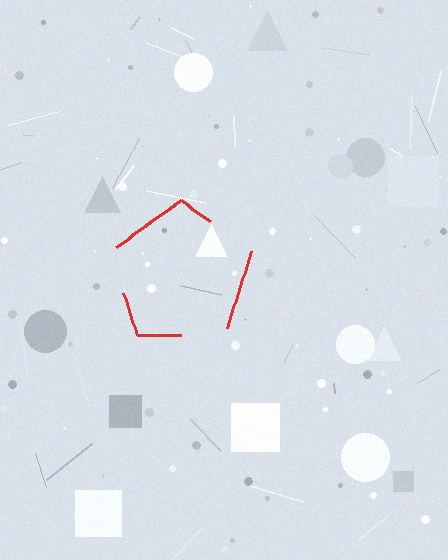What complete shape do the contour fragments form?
The contour fragments form a pentagon.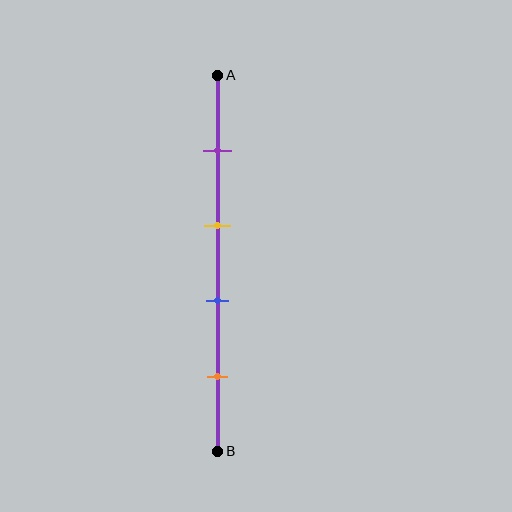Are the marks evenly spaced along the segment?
Yes, the marks are approximately evenly spaced.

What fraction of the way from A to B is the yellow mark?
The yellow mark is approximately 40% (0.4) of the way from A to B.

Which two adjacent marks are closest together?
The yellow and blue marks are the closest adjacent pair.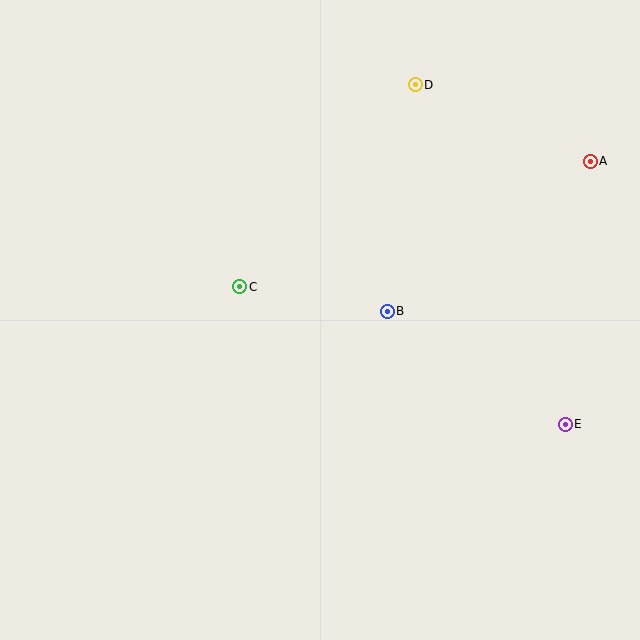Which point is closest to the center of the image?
Point B at (387, 311) is closest to the center.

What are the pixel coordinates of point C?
Point C is at (240, 287).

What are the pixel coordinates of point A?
Point A is at (590, 161).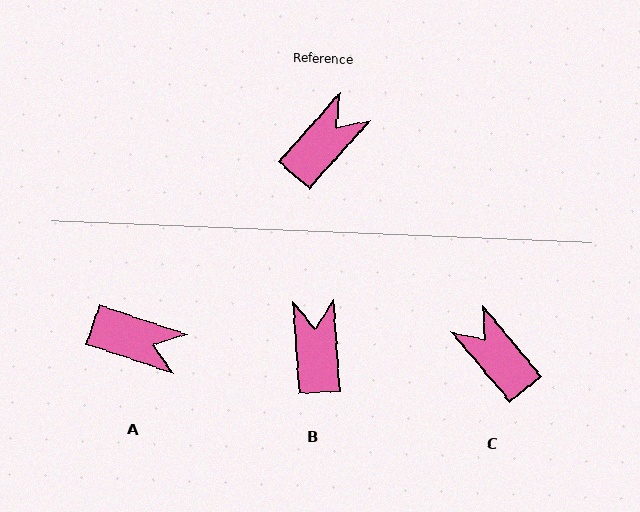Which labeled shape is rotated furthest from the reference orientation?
C, about 82 degrees away.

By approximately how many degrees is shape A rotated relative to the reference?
Approximately 67 degrees clockwise.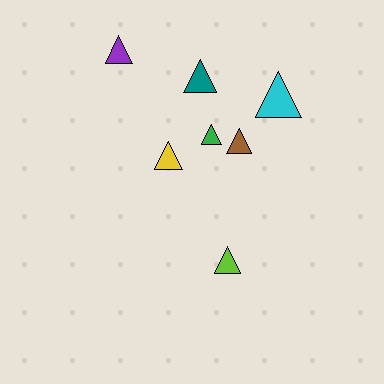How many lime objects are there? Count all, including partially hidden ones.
There is 1 lime object.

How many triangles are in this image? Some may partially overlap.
There are 7 triangles.